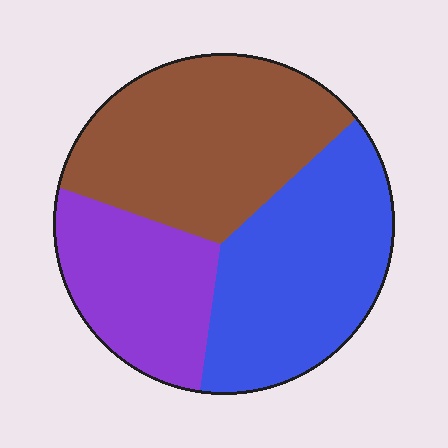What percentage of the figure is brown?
Brown takes up between a quarter and a half of the figure.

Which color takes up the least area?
Purple, at roughly 25%.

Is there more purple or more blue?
Blue.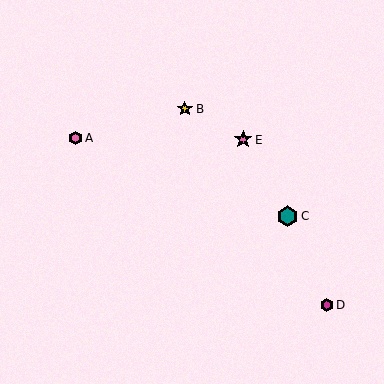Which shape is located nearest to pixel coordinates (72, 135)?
The pink hexagon (labeled A) at (76, 138) is nearest to that location.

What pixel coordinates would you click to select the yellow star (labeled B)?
Click at (185, 109) to select the yellow star B.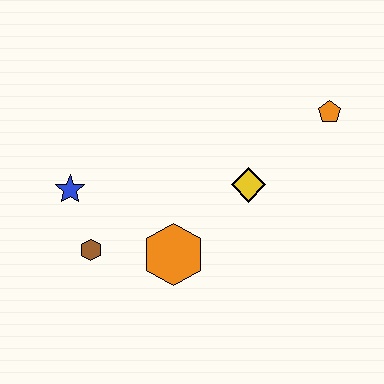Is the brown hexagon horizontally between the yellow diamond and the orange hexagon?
No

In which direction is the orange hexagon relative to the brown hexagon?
The orange hexagon is to the right of the brown hexagon.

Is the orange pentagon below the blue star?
No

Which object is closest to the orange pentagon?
The yellow diamond is closest to the orange pentagon.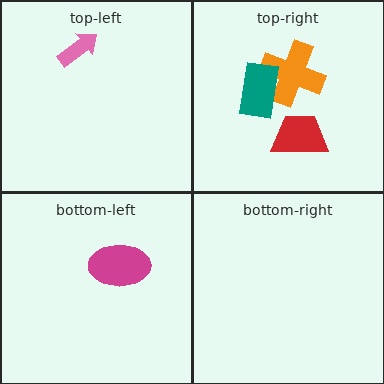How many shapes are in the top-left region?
1.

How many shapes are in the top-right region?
3.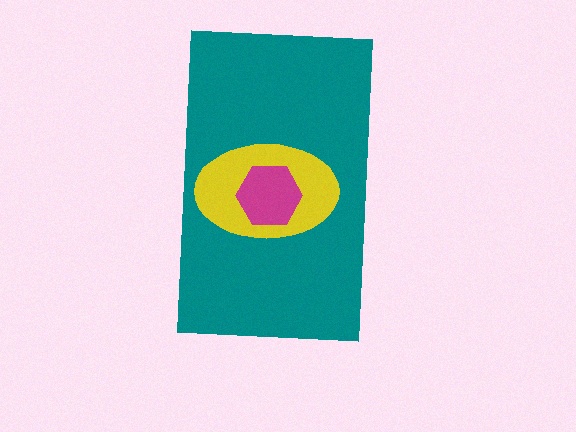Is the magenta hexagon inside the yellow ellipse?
Yes.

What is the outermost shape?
The teal rectangle.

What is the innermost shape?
The magenta hexagon.